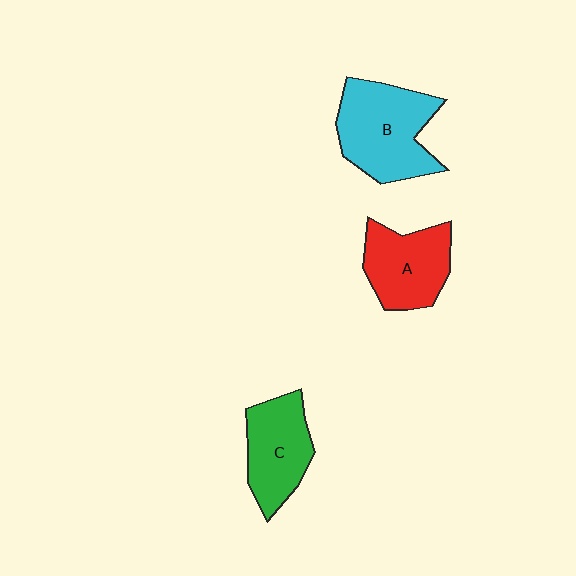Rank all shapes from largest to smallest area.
From largest to smallest: B (cyan), A (red), C (green).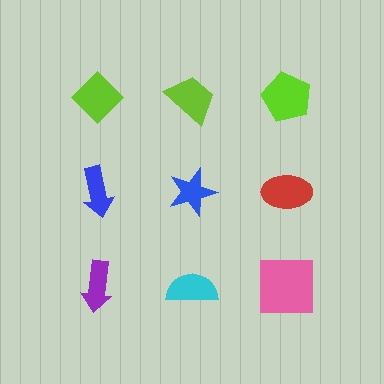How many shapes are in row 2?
3 shapes.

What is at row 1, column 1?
A lime diamond.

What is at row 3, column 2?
A cyan semicircle.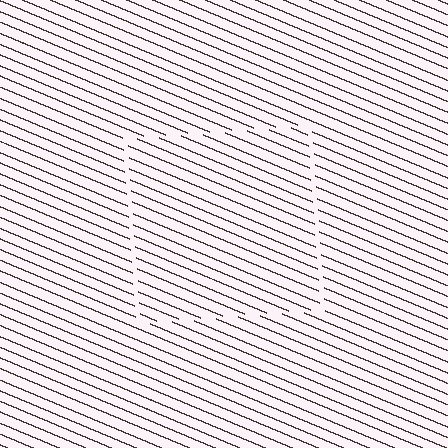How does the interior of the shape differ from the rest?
The interior of the shape contains the same grating, shifted by half a period — the contour is defined by the phase discontinuity where line-ends from the inner and outer gratings abut.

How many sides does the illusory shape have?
4 sides — the line-ends trace a square.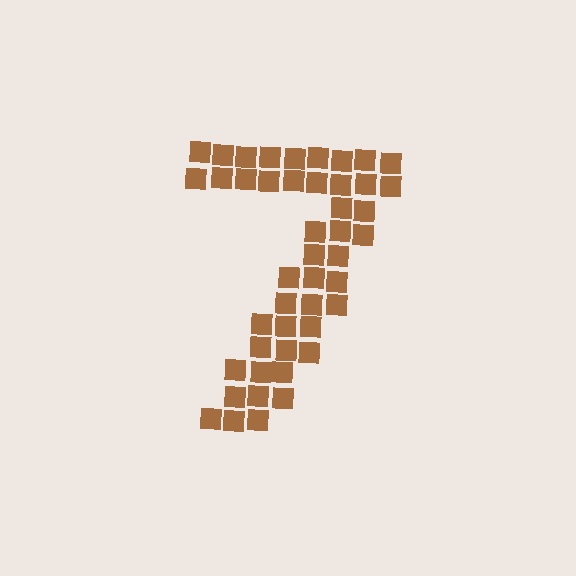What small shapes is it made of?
It is made of small squares.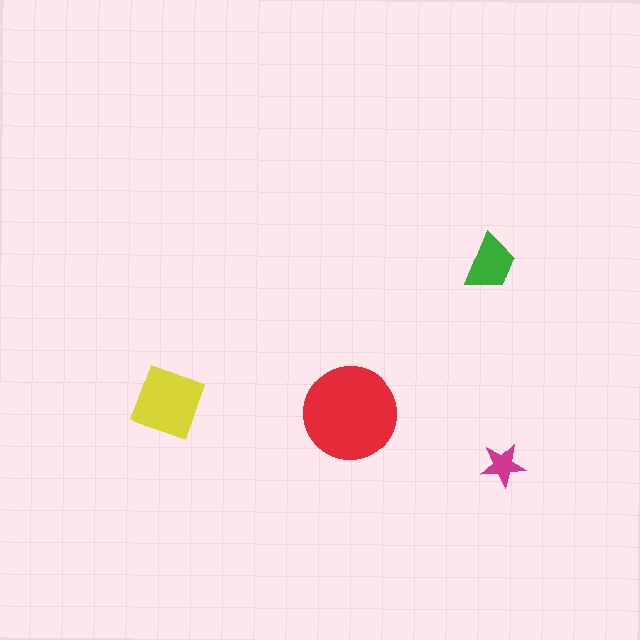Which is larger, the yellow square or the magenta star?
The yellow square.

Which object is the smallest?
The magenta star.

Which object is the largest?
The red circle.